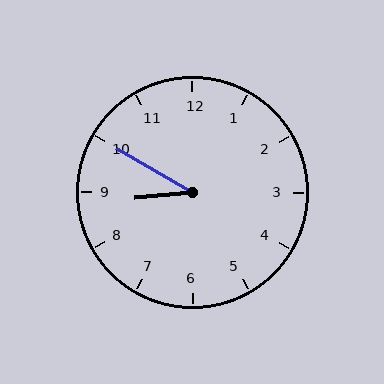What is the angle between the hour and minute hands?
Approximately 35 degrees.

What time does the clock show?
8:50.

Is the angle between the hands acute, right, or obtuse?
It is acute.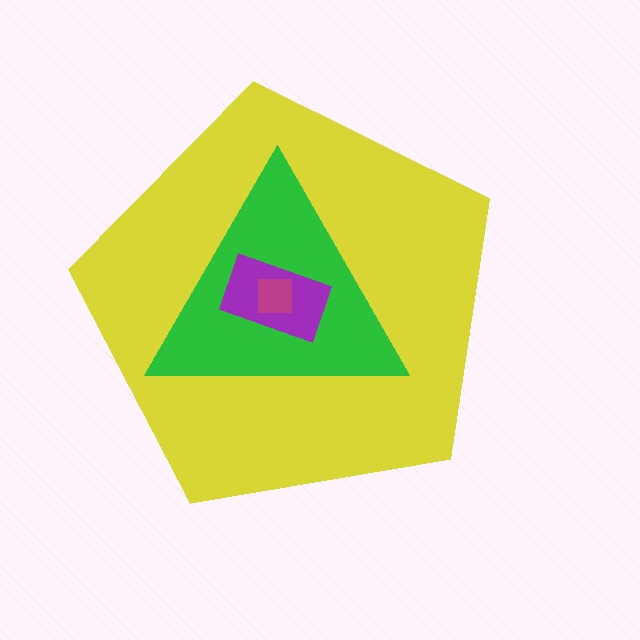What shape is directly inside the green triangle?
The purple rectangle.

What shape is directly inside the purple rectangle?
The magenta square.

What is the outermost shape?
The yellow pentagon.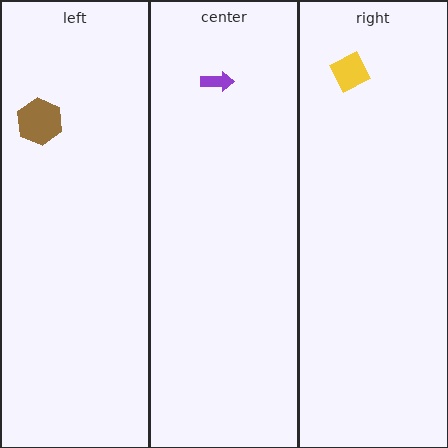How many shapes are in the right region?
1.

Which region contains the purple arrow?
The center region.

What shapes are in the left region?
The brown hexagon.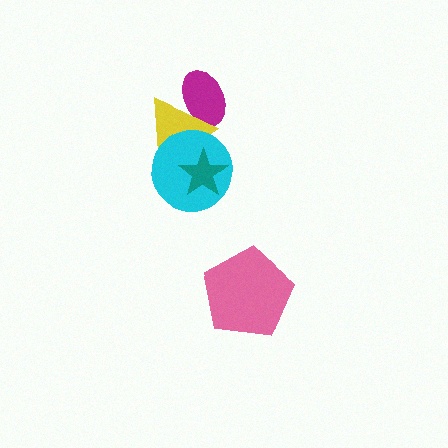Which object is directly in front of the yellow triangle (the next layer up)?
The cyan circle is directly in front of the yellow triangle.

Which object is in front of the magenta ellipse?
The yellow triangle is in front of the magenta ellipse.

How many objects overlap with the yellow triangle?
3 objects overlap with the yellow triangle.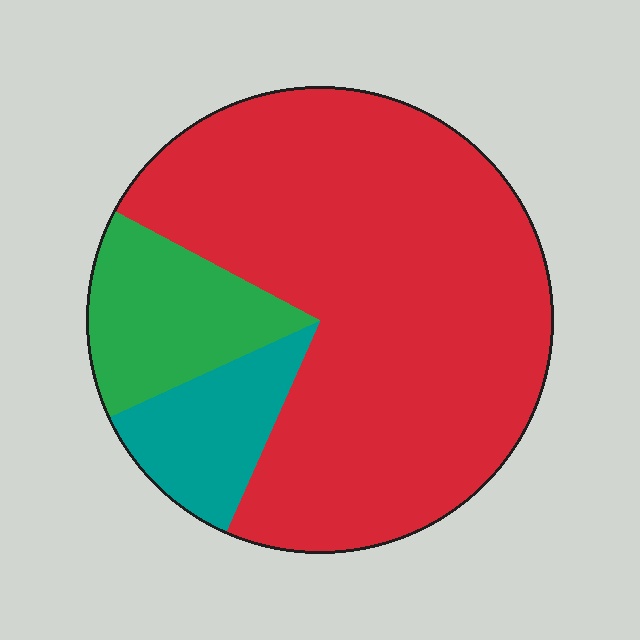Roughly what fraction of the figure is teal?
Teal takes up about one eighth (1/8) of the figure.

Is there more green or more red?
Red.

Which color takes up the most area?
Red, at roughly 75%.